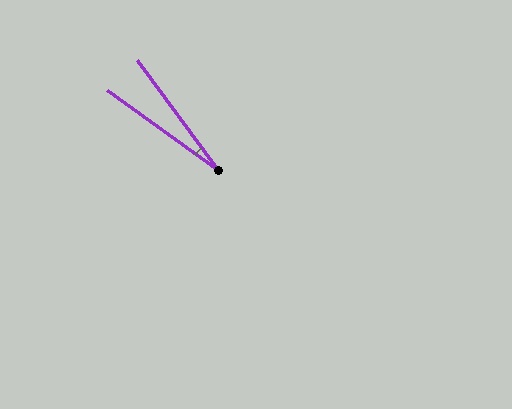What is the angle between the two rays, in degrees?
Approximately 18 degrees.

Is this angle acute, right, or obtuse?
It is acute.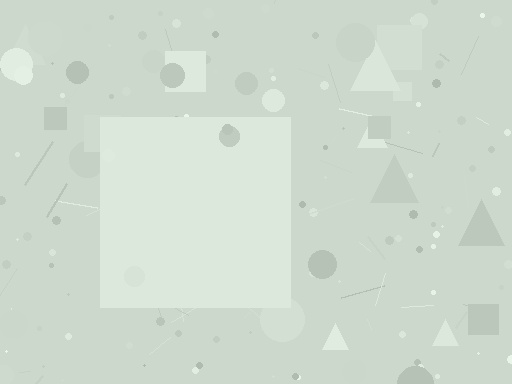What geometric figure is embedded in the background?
A square is embedded in the background.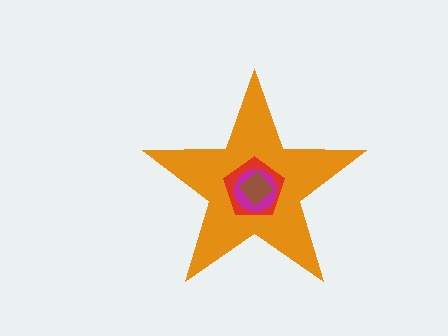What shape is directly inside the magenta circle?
The brown diamond.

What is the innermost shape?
The brown diamond.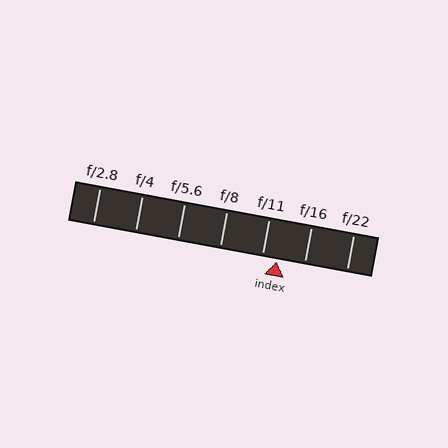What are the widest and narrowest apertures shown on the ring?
The widest aperture shown is f/2.8 and the narrowest is f/22.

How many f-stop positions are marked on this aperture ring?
There are 7 f-stop positions marked.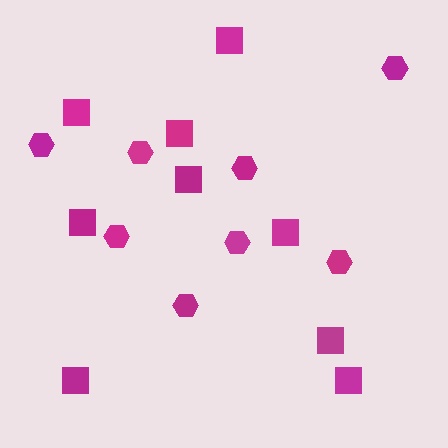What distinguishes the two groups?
There are 2 groups: one group of hexagons (8) and one group of squares (9).